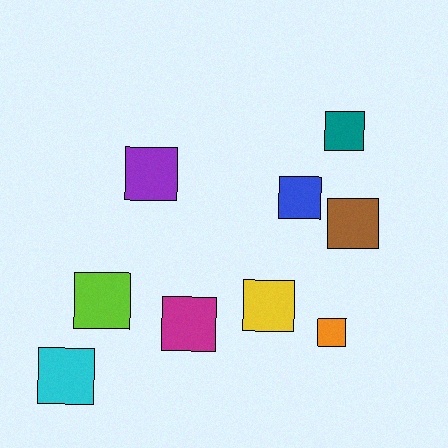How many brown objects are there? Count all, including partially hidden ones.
There is 1 brown object.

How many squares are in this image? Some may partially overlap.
There are 9 squares.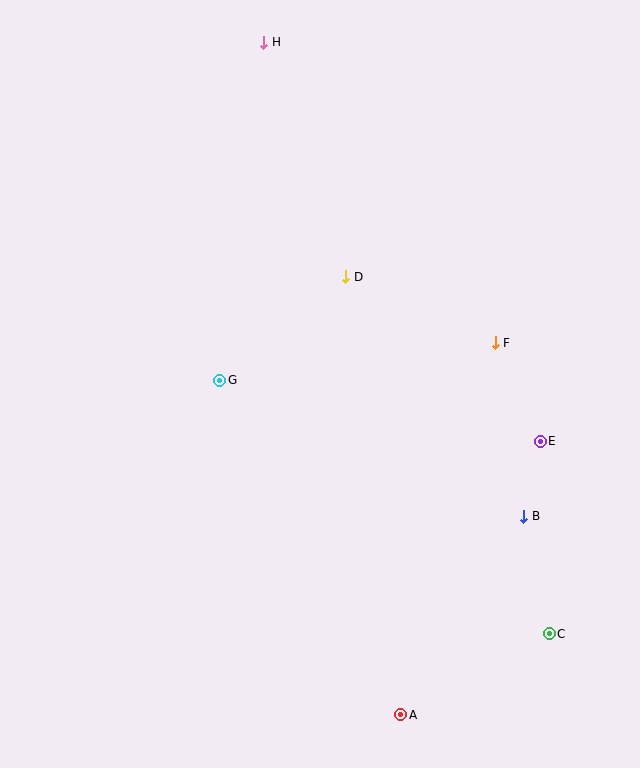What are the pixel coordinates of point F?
Point F is at (495, 343).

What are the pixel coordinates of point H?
Point H is at (264, 42).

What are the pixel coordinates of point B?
Point B is at (524, 516).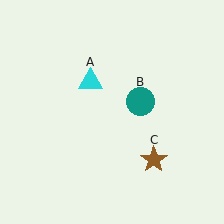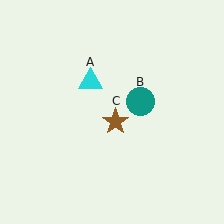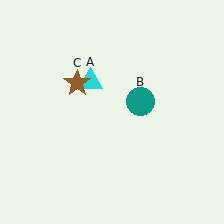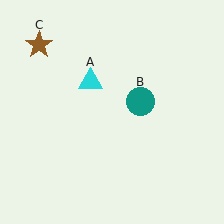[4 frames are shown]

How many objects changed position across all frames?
1 object changed position: brown star (object C).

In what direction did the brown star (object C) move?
The brown star (object C) moved up and to the left.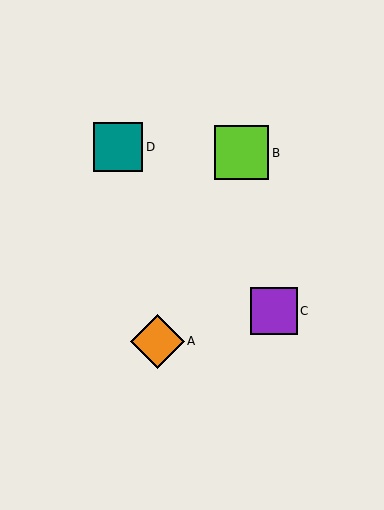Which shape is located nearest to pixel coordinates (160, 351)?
The orange diamond (labeled A) at (158, 341) is nearest to that location.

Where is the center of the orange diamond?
The center of the orange diamond is at (158, 341).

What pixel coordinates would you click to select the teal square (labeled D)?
Click at (118, 147) to select the teal square D.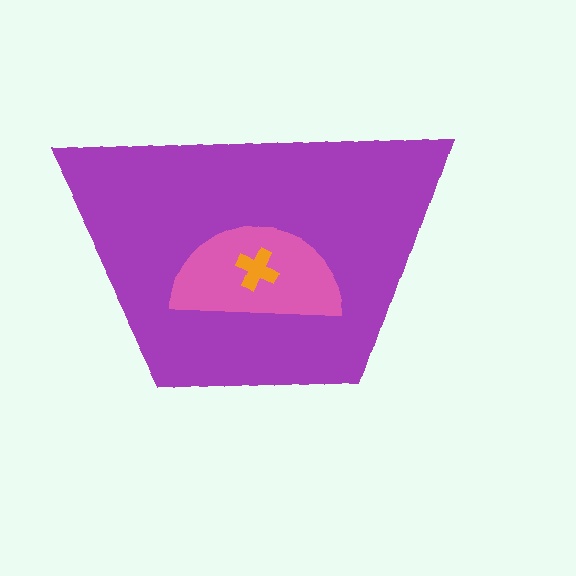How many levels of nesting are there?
3.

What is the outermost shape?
The purple trapezoid.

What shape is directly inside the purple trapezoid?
The pink semicircle.